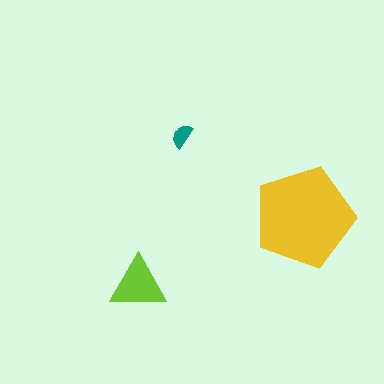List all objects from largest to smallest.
The yellow pentagon, the lime triangle, the teal semicircle.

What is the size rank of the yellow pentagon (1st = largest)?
1st.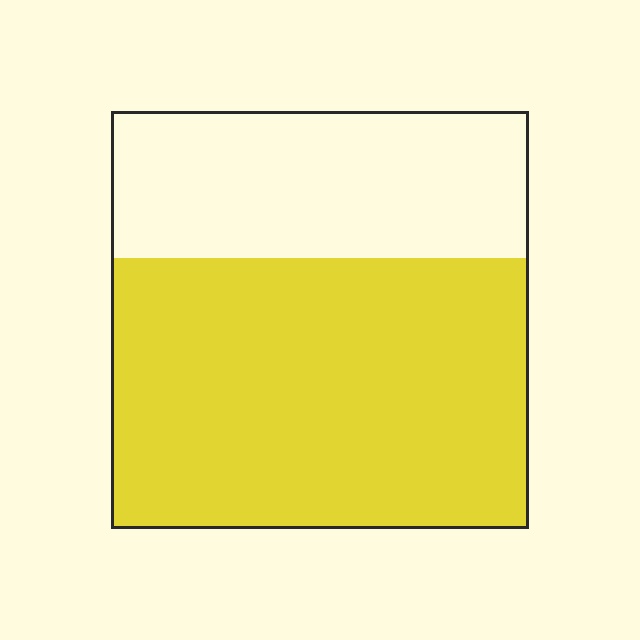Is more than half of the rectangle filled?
Yes.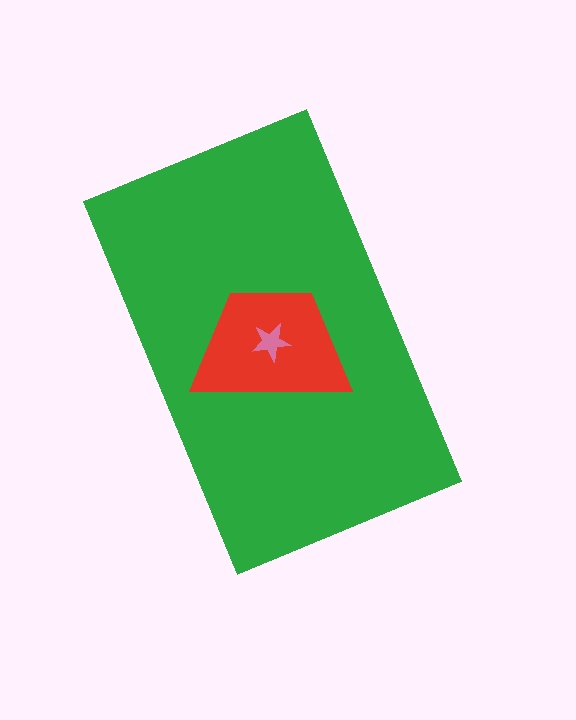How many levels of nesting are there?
3.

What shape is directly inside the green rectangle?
The red trapezoid.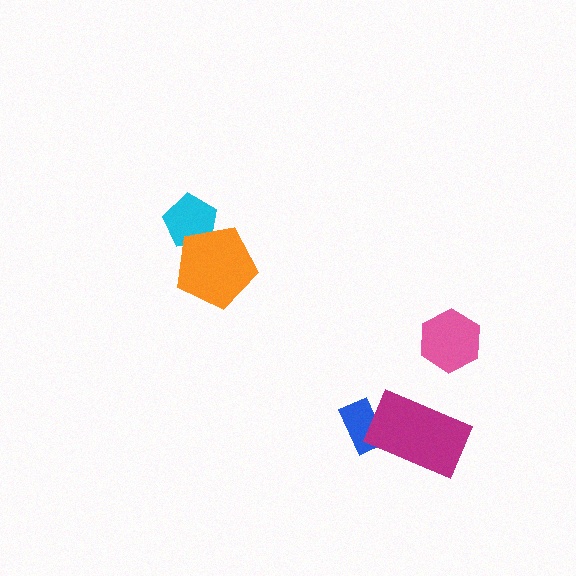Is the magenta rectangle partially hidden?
No, no other shape covers it.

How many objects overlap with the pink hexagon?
0 objects overlap with the pink hexagon.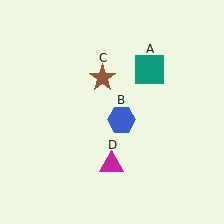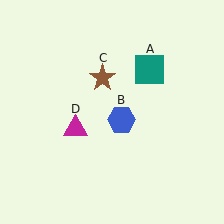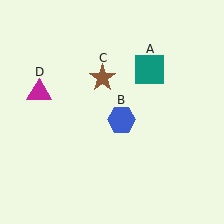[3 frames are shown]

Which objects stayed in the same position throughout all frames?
Teal square (object A) and blue hexagon (object B) and brown star (object C) remained stationary.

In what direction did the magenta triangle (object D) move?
The magenta triangle (object D) moved up and to the left.